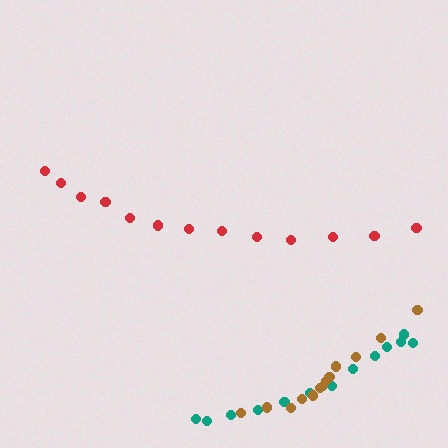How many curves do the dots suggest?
There are 3 distinct paths.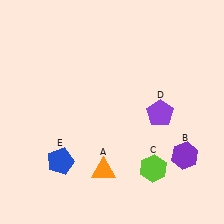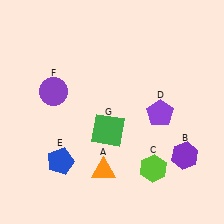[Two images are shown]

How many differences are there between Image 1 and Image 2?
There are 2 differences between the two images.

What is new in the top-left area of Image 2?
A purple circle (F) was added in the top-left area of Image 2.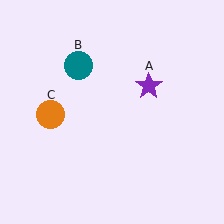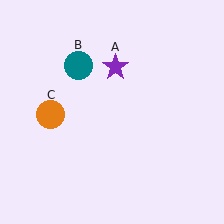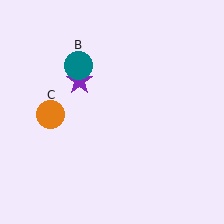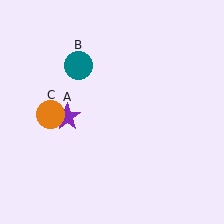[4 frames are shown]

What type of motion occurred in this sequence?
The purple star (object A) rotated counterclockwise around the center of the scene.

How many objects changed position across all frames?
1 object changed position: purple star (object A).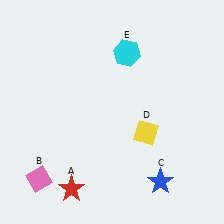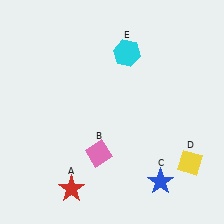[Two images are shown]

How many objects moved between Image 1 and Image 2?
2 objects moved between the two images.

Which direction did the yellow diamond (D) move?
The yellow diamond (D) moved right.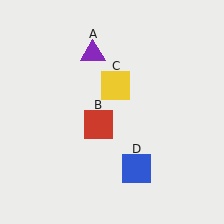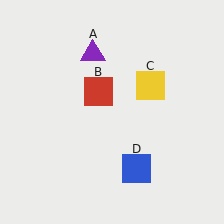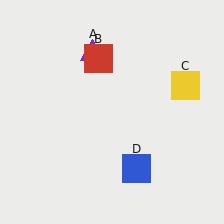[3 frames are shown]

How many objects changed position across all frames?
2 objects changed position: red square (object B), yellow square (object C).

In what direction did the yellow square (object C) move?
The yellow square (object C) moved right.